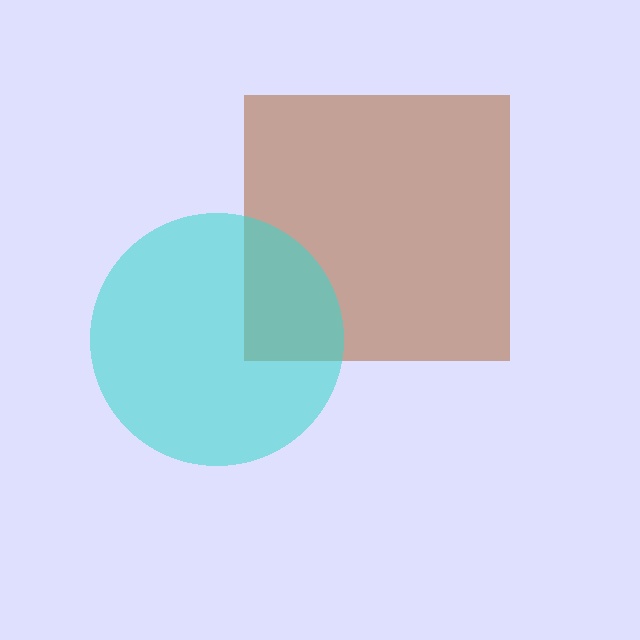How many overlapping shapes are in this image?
There are 2 overlapping shapes in the image.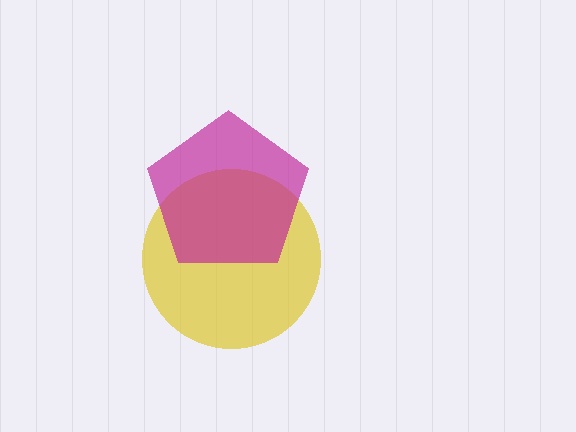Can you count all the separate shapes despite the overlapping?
Yes, there are 2 separate shapes.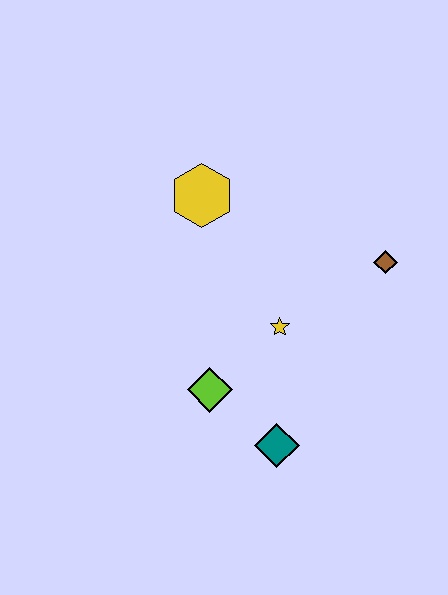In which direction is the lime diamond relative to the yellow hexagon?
The lime diamond is below the yellow hexagon.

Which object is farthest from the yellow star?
The yellow hexagon is farthest from the yellow star.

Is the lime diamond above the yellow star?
No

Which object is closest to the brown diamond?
The yellow star is closest to the brown diamond.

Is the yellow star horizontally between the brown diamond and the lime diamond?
Yes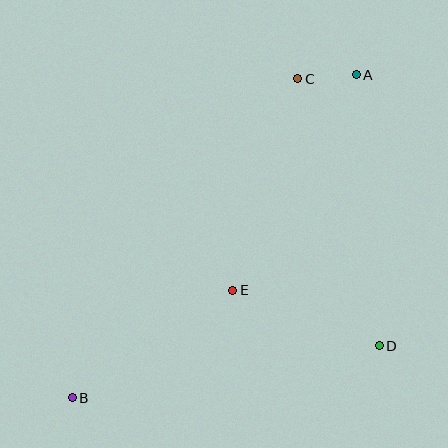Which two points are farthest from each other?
Points A and B are farthest from each other.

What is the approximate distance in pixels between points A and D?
The distance between A and D is approximately 272 pixels.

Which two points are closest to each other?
Points A and C are closest to each other.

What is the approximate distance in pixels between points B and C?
The distance between B and C is approximately 391 pixels.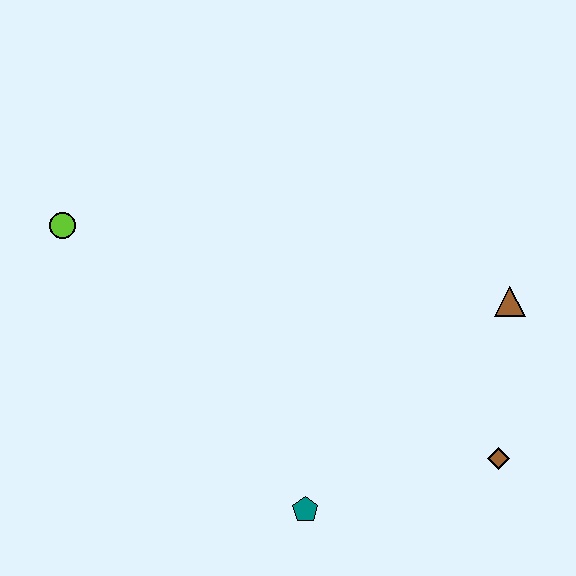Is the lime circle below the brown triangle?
No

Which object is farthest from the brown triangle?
The lime circle is farthest from the brown triangle.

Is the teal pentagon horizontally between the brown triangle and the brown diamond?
No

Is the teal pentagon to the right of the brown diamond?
No